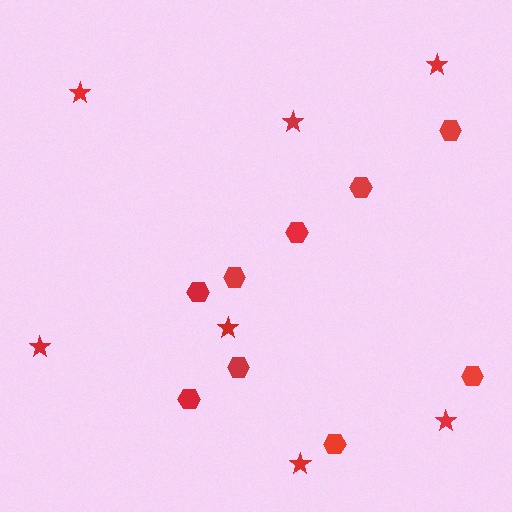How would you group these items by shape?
There are 2 groups: one group of hexagons (9) and one group of stars (7).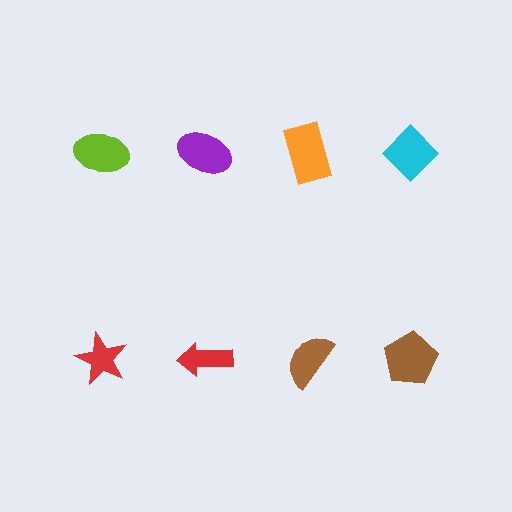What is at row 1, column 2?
A purple ellipse.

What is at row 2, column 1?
A red star.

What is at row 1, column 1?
A lime ellipse.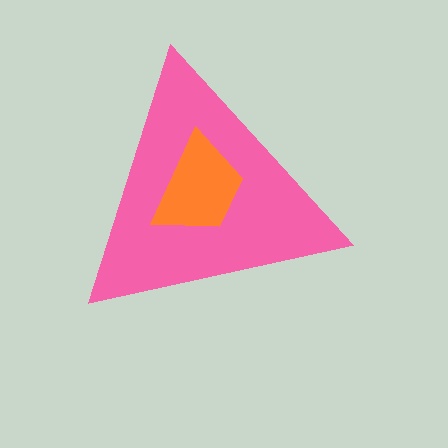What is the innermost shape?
The orange trapezoid.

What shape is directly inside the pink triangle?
The orange trapezoid.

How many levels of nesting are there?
2.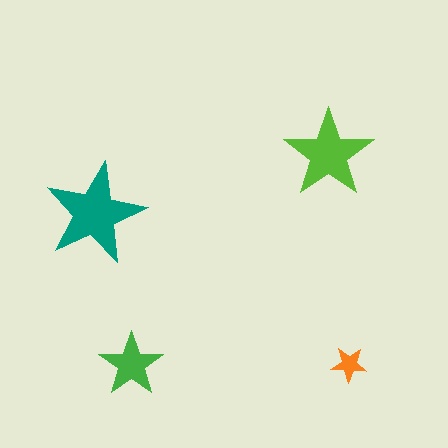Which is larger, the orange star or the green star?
The green one.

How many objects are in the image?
There are 4 objects in the image.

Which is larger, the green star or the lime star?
The lime one.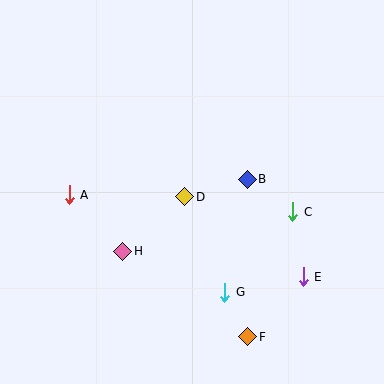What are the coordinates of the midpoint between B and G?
The midpoint between B and G is at (236, 236).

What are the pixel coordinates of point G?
Point G is at (225, 292).